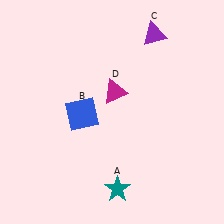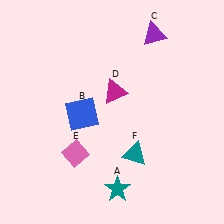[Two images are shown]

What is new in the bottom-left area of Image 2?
A pink diamond (E) was added in the bottom-left area of Image 2.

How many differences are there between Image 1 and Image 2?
There are 2 differences between the two images.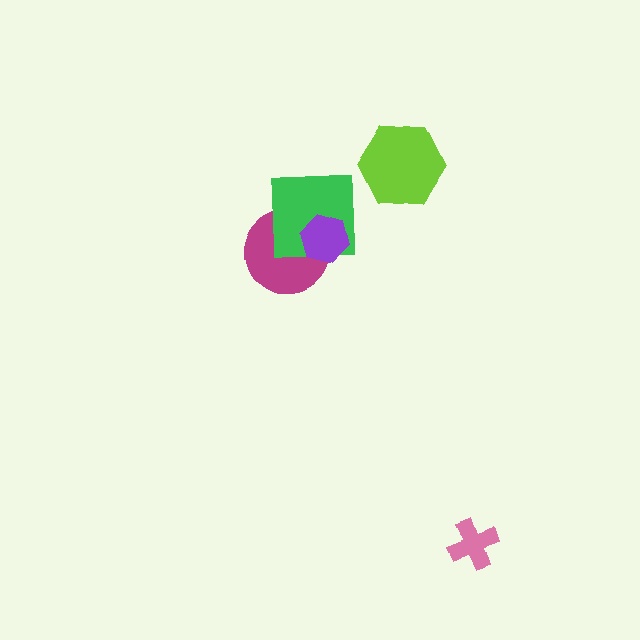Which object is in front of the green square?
The purple hexagon is in front of the green square.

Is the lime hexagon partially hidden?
No, no other shape covers it.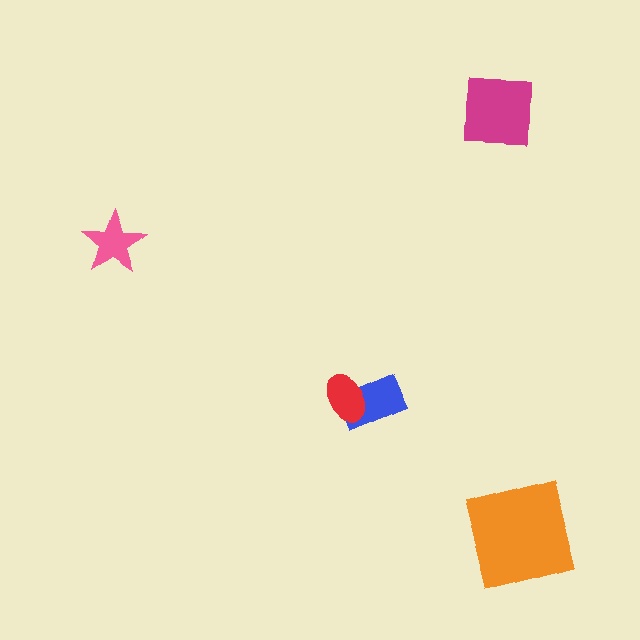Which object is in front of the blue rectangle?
The red ellipse is in front of the blue rectangle.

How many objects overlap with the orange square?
0 objects overlap with the orange square.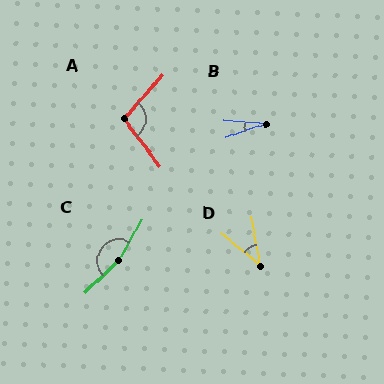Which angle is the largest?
C, at approximately 163 degrees.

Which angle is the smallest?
B, at approximately 24 degrees.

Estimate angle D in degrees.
Approximately 41 degrees.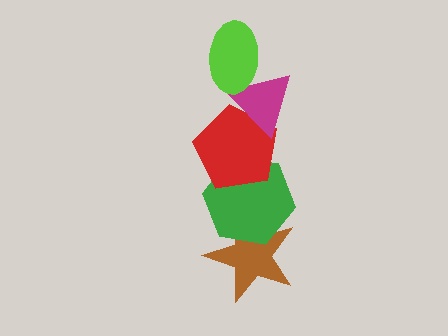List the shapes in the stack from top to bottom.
From top to bottom: the lime ellipse, the magenta triangle, the red pentagon, the green hexagon, the brown star.